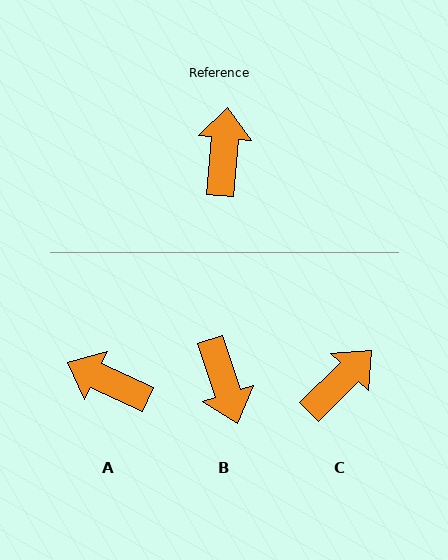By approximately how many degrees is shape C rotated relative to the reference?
Approximately 40 degrees clockwise.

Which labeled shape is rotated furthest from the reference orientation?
B, about 157 degrees away.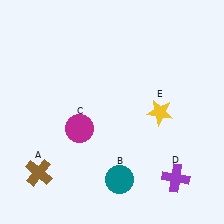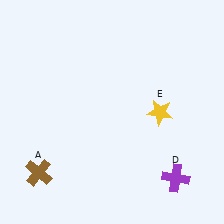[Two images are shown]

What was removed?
The magenta circle (C), the teal circle (B) were removed in Image 2.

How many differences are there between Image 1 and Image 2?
There are 2 differences between the two images.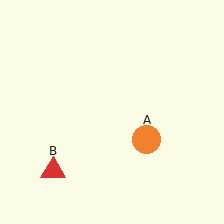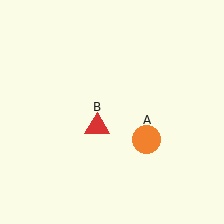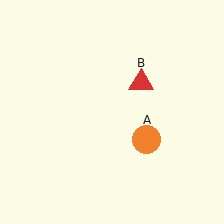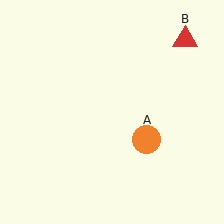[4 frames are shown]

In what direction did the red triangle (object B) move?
The red triangle (object B) moved up and to the right.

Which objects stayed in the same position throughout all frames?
Orange circle (object A) remained stationary.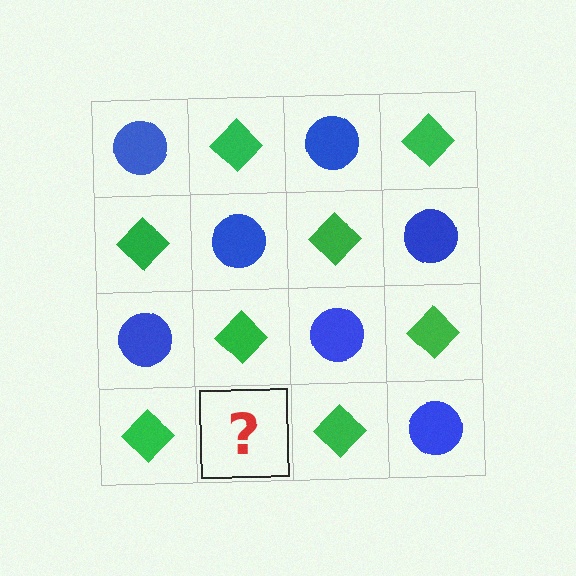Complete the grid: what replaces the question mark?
The question mark should be replaced with a blue circle.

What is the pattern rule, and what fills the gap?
The rule is that it alternates blue circle and green diamond in a checkerboard pattern. The gap should be filled with a blue circle.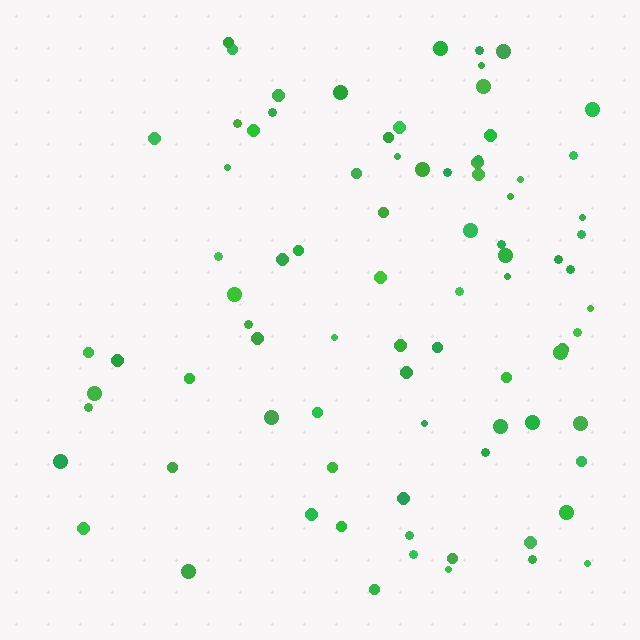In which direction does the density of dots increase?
From left to right, with the right side densest.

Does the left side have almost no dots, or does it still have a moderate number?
Still a moderate number, just noticeably fewer than the right.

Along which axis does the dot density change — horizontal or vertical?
Horizontal.